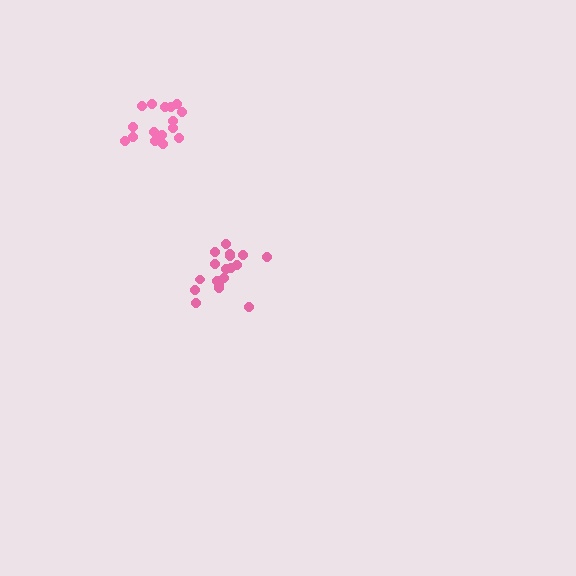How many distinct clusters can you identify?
There are 2 distinct clusters.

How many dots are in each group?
Group 1: 16 dots, Group 2: 19 dots (35 total).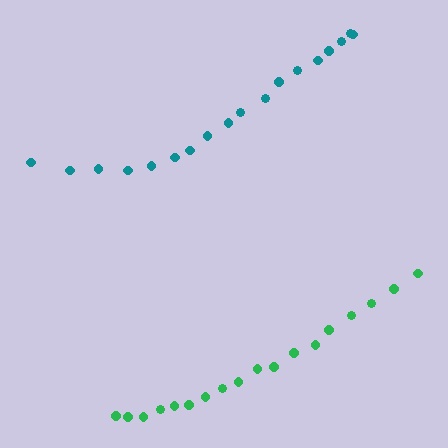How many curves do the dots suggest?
There are 2 distinct paths.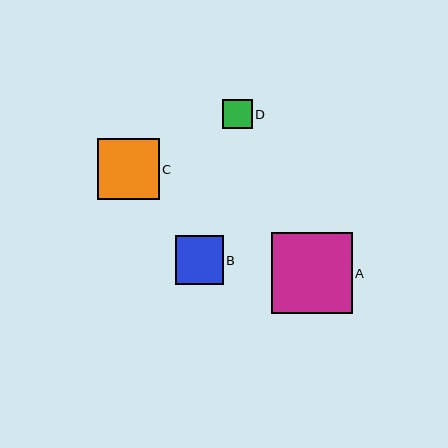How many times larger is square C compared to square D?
Square C is approximately 2.1 times the size of square D.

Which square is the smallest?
Square D is the smallest with a size of approximately 29 pixels.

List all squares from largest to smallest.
From largest to smallest: A, C, B, D.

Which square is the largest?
Square A is the largest with a size of approximately 81 pixels.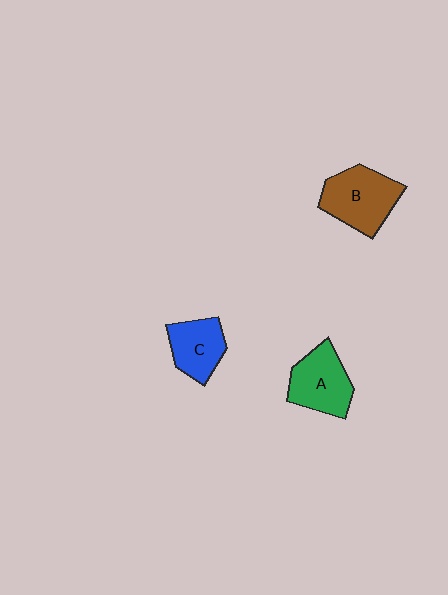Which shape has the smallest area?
Shape C (blue).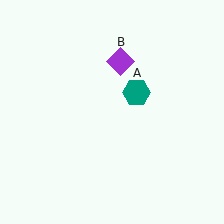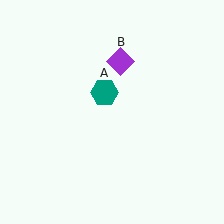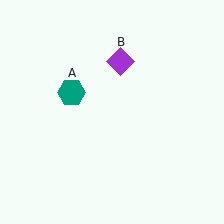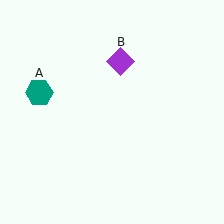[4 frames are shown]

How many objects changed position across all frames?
1 object changed position: teal hexagon (object A).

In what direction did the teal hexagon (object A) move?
The teal hexagon (object A) moved left.